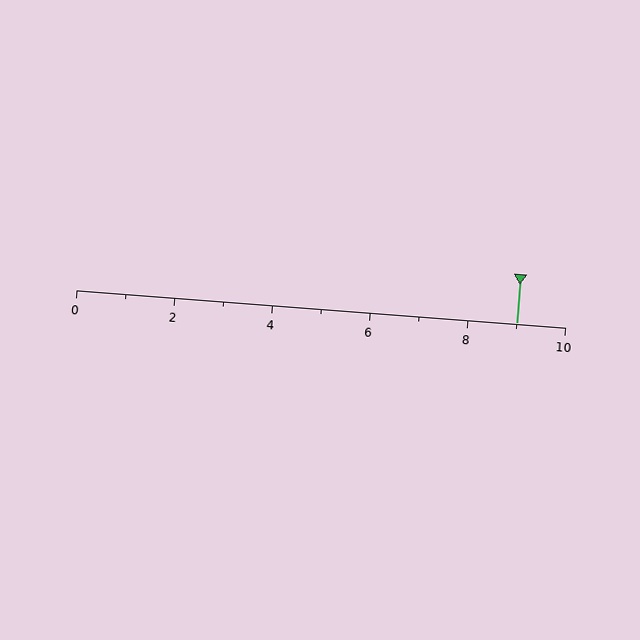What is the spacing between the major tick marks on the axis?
The major ticks are spaced 2 apart.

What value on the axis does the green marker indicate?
The marker indicates approximately 9.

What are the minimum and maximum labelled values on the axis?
The axis runs from 0 to 10.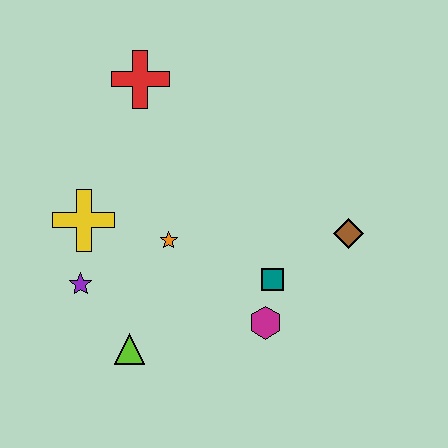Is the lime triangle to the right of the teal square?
No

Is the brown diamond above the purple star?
Yes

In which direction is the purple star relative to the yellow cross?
The purple star is below the yellow cross.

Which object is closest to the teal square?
The magenta hexagon is closest to the teal square.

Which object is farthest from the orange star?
The brown diamond is farthest from the orange star.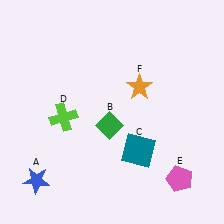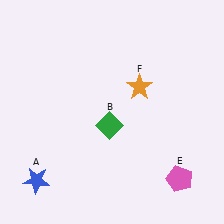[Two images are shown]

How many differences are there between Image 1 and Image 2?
There are 2 differences between the two images.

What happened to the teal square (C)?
The teal square (C) was removed in Image 2. It was in the bottom-right area of Image 1.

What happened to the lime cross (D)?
The lime cross (D) was removed in Image 2. It was in the bottom-left area of Image 1.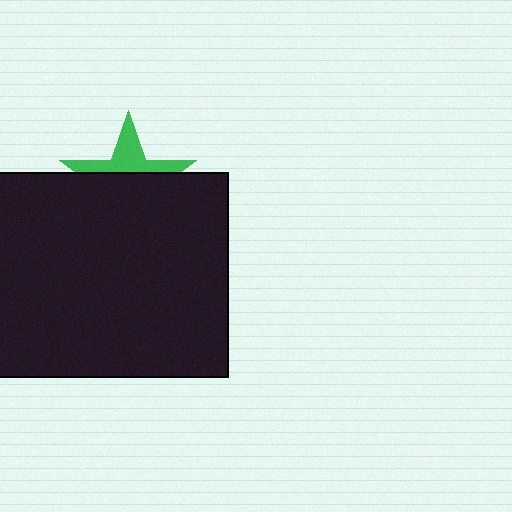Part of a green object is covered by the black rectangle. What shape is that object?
It is a star.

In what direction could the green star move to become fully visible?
The green star could move up. That would shift it out from behind the black rectangle entirely.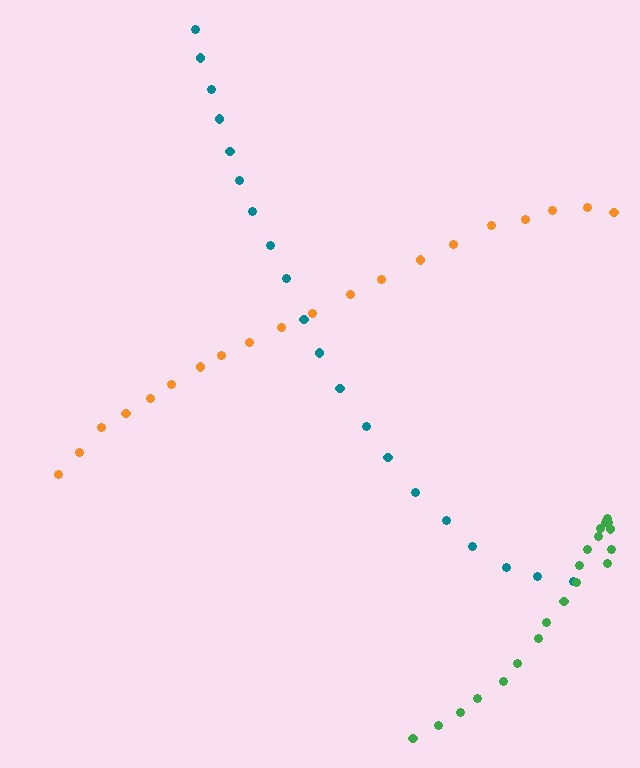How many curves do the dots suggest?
There are 3 distinct paths.